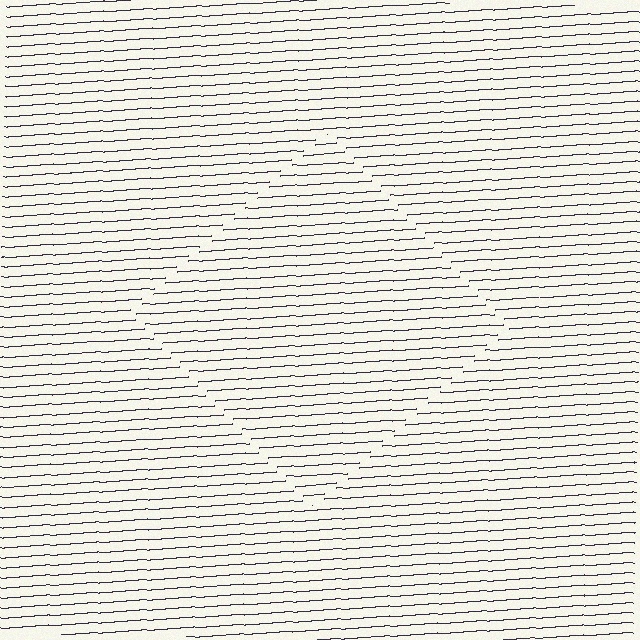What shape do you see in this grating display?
An illusory square. The interior of the shape contains the same grating, shifted by half a period — the contour is defined by the phase discontinuity where line-ends from the inner and outer gratings abut.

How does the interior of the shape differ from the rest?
The interior of the shape contains the same grating, shifted by half a period — the contour is defined by the phase discontinuity where line-ends from the inner and outer gratings abut.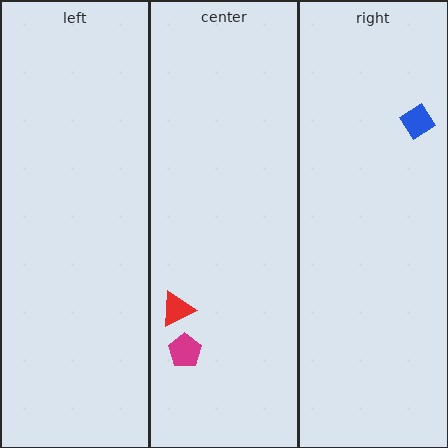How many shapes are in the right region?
1.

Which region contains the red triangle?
The center region.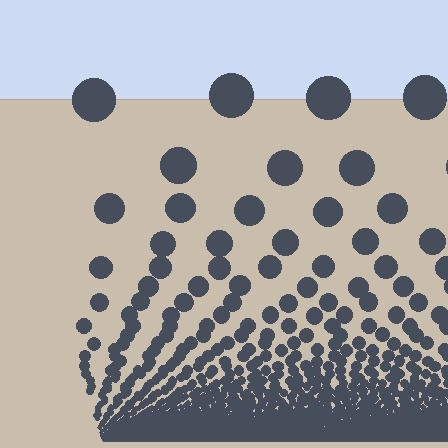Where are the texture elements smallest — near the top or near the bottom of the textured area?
Near the bottom.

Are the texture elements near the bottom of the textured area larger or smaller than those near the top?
Smaller. The gradient is inverted — elements near the bottom are smaller and denser.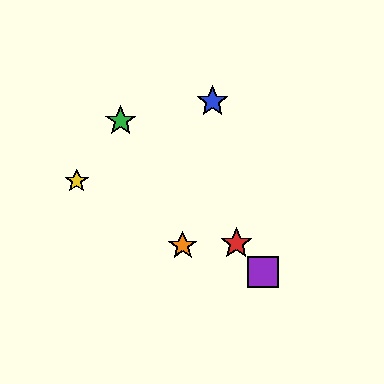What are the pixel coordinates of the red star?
The red star is at (236, 244).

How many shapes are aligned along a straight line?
3 shapes (the red star, the green star, the purple square) are aligned along a straight line.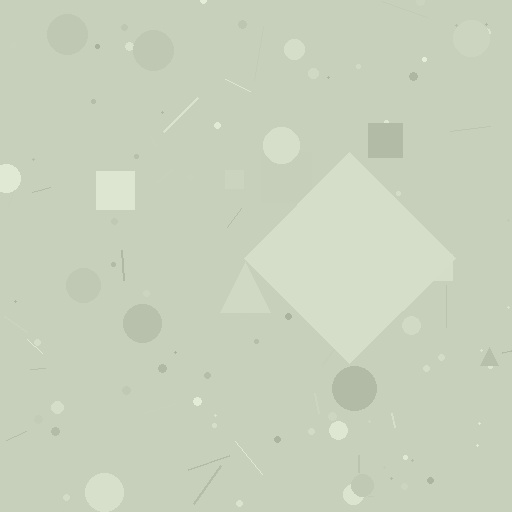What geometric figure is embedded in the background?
A diamond is embedded in the background.